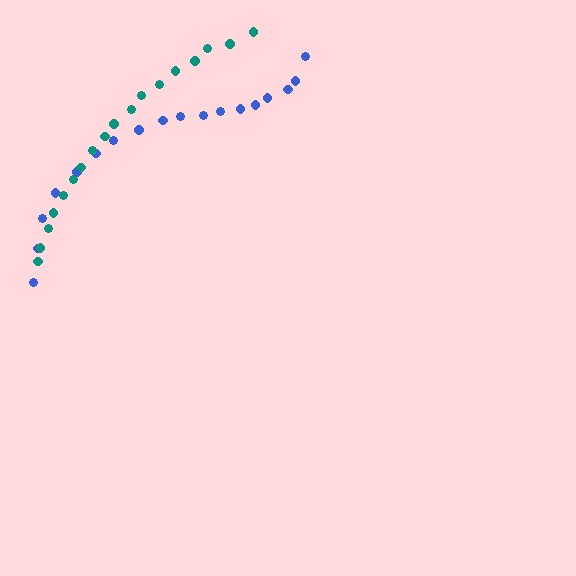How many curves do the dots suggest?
There are 2 distinct paths.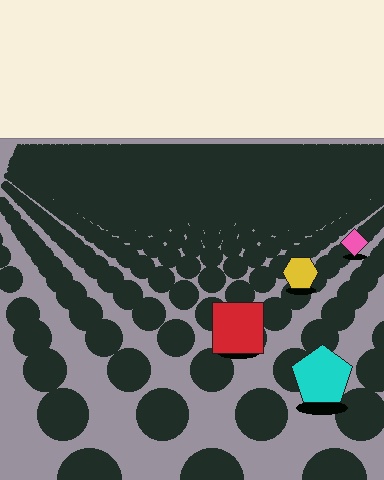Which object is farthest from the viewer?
The pink diamond is farthest from the viewer. It appears smaller and the ground texture around it is denser.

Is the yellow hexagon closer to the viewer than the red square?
No. The red square is closer — you can tell from the texture gradient: the ground texture is coarser near it.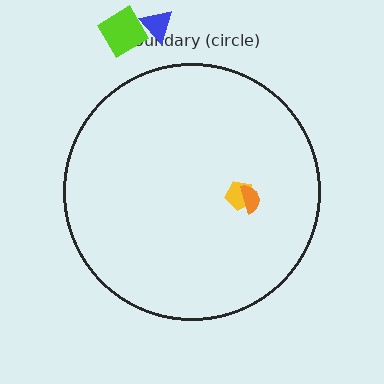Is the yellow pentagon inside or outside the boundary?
Inside.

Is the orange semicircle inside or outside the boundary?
Inside.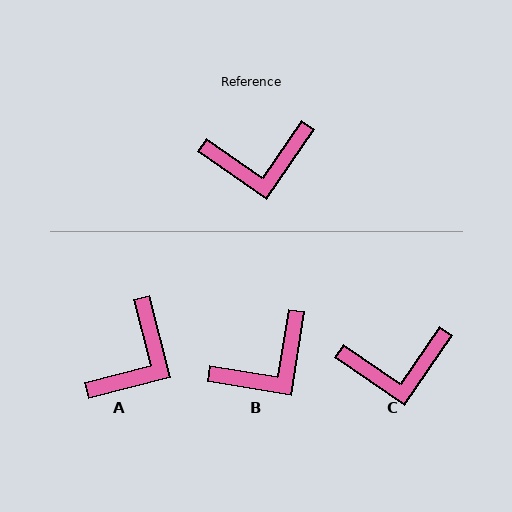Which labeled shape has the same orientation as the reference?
C.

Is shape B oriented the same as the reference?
No, it is off by about 25 degrees.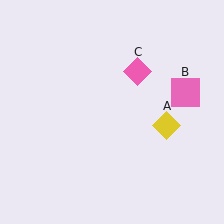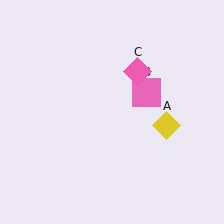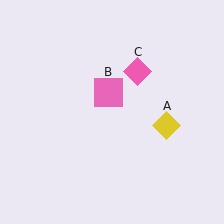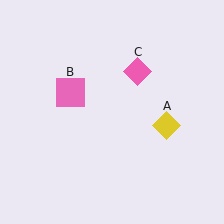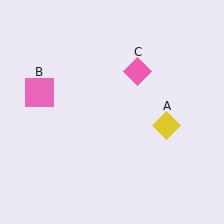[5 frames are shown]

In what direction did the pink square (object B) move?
The pink square (object B) moved left.